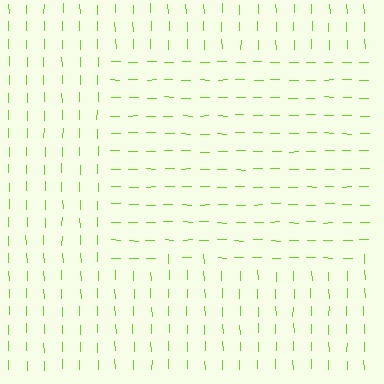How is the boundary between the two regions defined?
The boundary is defined purely by a change in line orientation (approximately 88 degrees difference). All lines are the same color and thickness.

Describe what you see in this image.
The image is filled with small lime line segments. A rectangle region in the image has lines oriented differently from the surrounding lines, creating a visible texture boundary.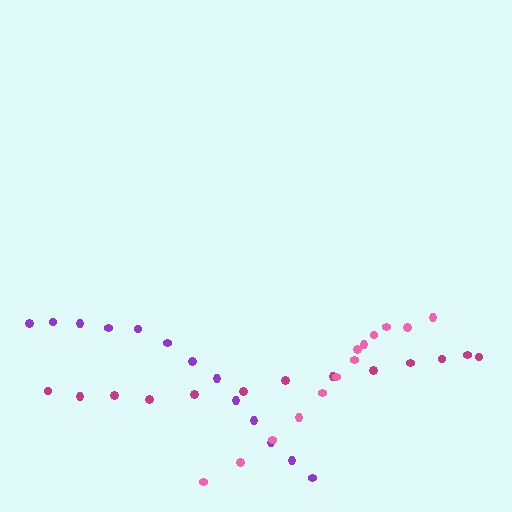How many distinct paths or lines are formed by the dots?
There are 3 distinct paths.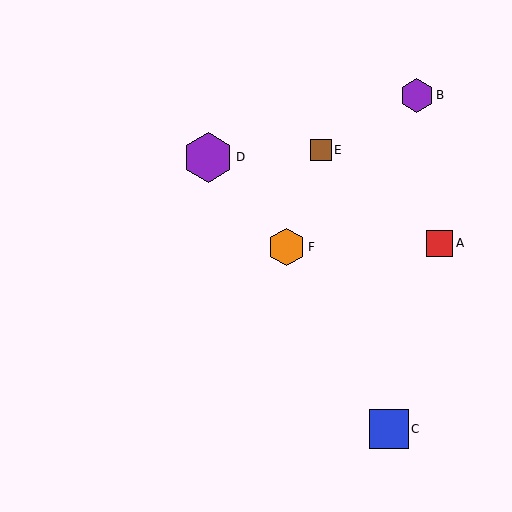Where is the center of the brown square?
The center of the brown square is at (321, 150).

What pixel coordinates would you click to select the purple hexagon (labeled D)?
Click at (208, 157) to select the purple hexagon D.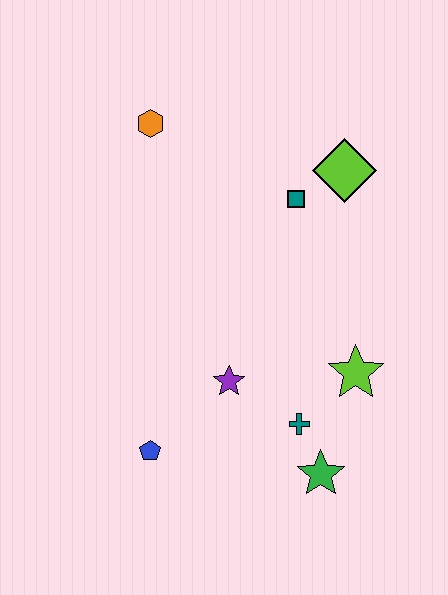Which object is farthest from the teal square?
The blue pentagon is farthest from the teal square.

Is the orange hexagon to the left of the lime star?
Yes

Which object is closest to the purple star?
The teal cross is closest to the purple star.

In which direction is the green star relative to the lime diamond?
The green star is below the lime diamond.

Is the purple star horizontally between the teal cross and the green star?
No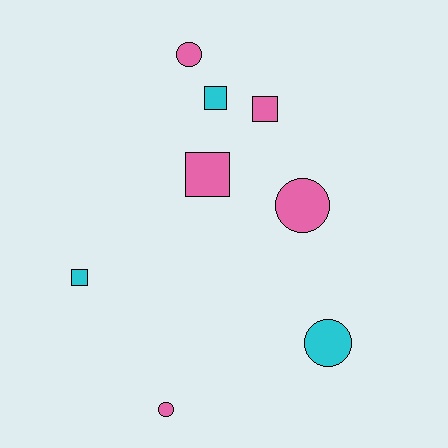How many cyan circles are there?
There is 1 cyan circle.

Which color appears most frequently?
Pink, with 5 objects.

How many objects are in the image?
There are 8 objects.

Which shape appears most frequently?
Circle, with 4 objects.